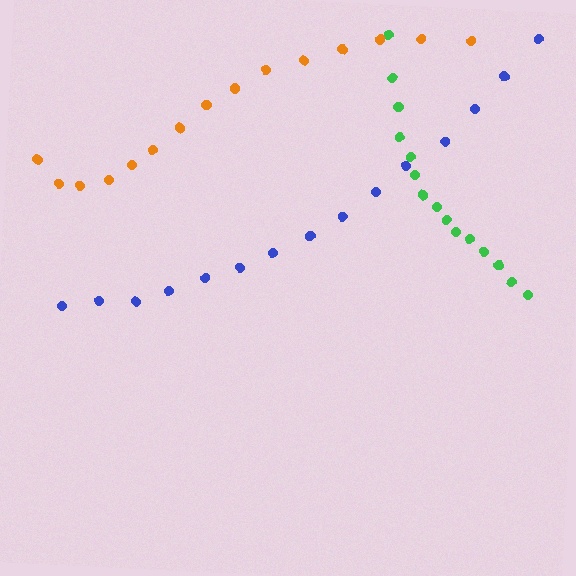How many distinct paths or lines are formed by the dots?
There are 3 distinct paths.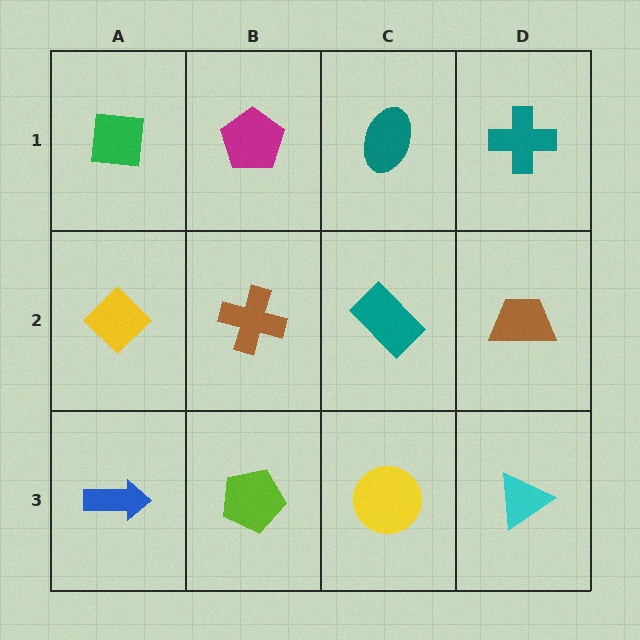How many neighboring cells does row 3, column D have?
2.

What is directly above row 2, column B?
A magenta pentagon.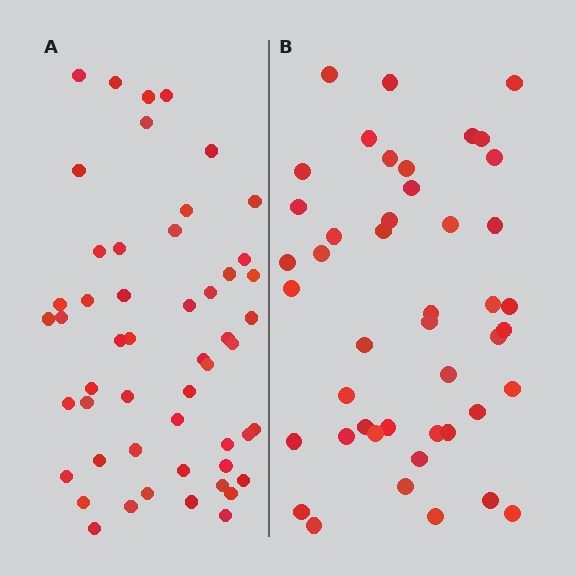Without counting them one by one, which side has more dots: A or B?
Region A (the left region) has more dots.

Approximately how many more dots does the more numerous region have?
Region A has roughly 8 or so more dots than region B.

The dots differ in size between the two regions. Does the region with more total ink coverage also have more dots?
No. Region B has more total ink coverage because its dots are larger, but region A actually contains more individual dots. Total area can be misleading — the number of items is what matters here.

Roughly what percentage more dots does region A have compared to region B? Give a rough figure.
About 15% more.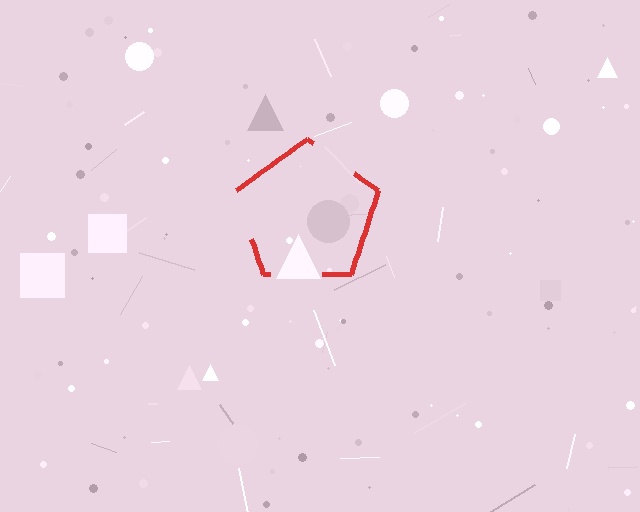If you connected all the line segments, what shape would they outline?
They would outline a pentagon.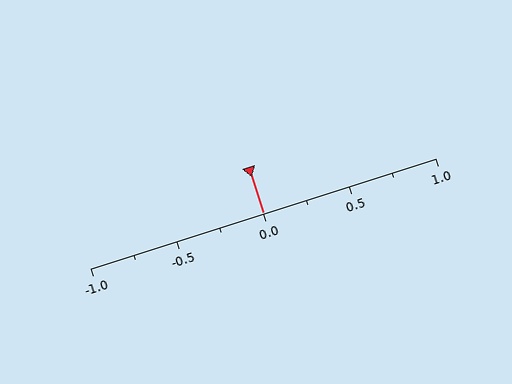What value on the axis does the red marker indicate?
The marker indicates approximately 0.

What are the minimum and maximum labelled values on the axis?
The axis runs from -1.0 to 1.0.